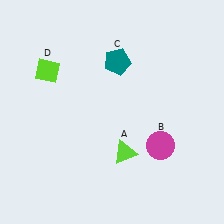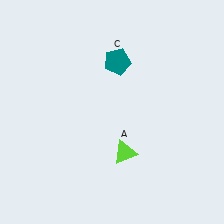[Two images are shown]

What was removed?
The lime diamond (D), the magenta circle (B) were removed in Image 2.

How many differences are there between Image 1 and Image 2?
There are 2 differences between the two images.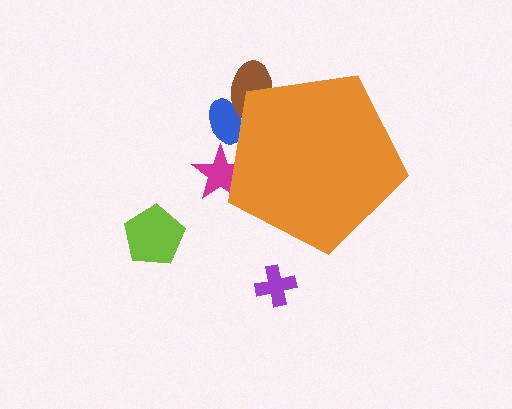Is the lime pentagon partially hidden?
No, the lime pentagon is fully visible.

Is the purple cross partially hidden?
No, the purple cross is fully visible.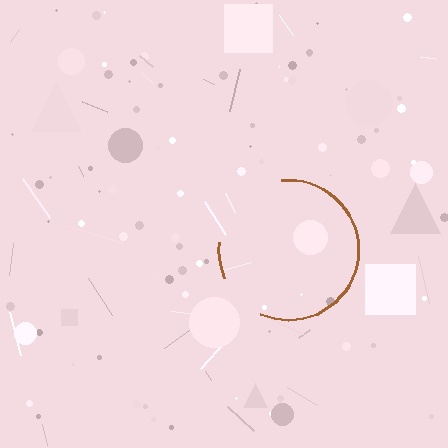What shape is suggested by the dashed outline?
The dashed outline suggests a circle.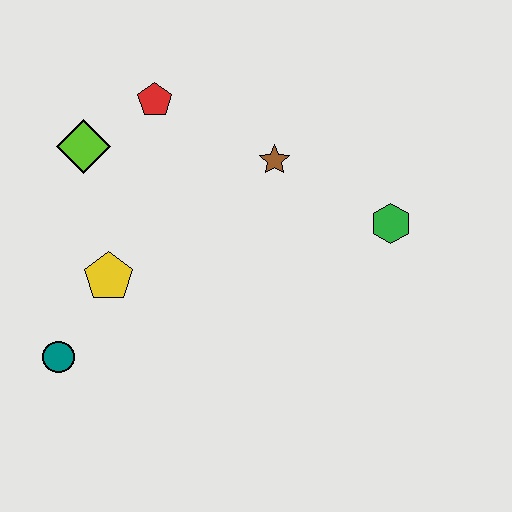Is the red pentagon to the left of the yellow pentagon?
No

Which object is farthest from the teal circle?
The green hexagon is farthest from the teal circle.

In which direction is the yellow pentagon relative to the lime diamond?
The yellow pentagon is below the lime diamond.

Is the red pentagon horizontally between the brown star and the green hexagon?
No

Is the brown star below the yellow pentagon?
No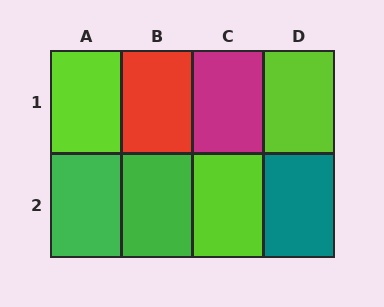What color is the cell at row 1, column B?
Red.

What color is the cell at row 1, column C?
Magenta.